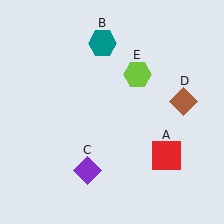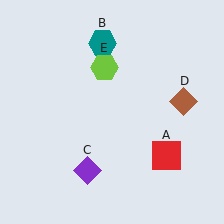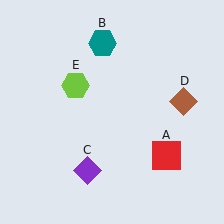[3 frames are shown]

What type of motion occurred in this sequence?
The lime hexagon (object E) rotated counterclockwise around the center of the scene.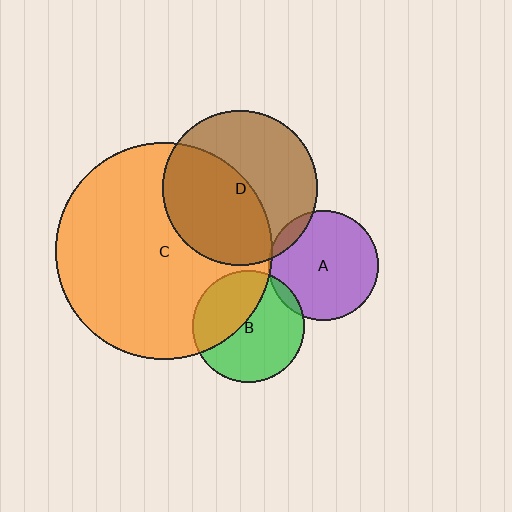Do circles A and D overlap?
Yes.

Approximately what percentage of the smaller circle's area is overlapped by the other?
Approximately 10%.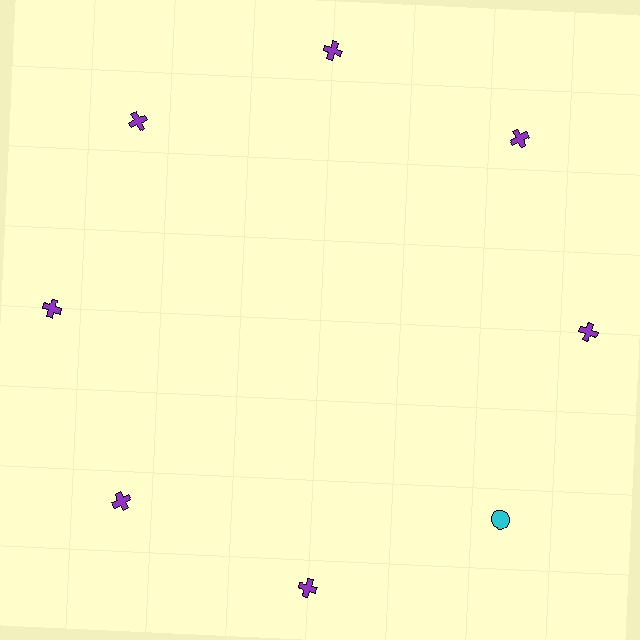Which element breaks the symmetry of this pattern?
The cyan circle at roughly the 4 o'clock position breaks the symmetry. All other shapes are purple crosses.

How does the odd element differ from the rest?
It differs in both color (cyan instead of purple) and shape (circle instead of cross).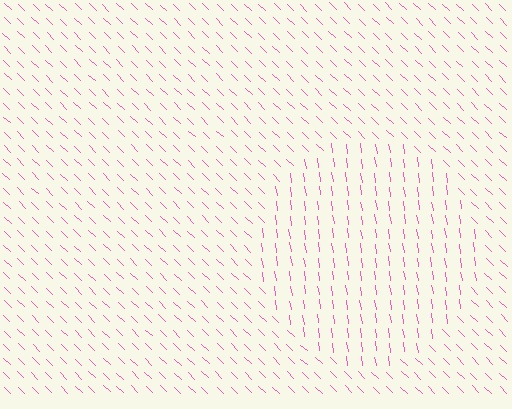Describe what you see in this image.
The image is filled with small pink line segments. A circle region in the image has lines oriented differently from the surrounding lines, creating a visible texture boundary.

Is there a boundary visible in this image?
Yes, there is a texture boundary formed by a change in line orientation.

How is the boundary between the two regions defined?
The boundary is defined purely by a change in line orientation (approximately 37 degrees difference). All lines are the same color and thickness.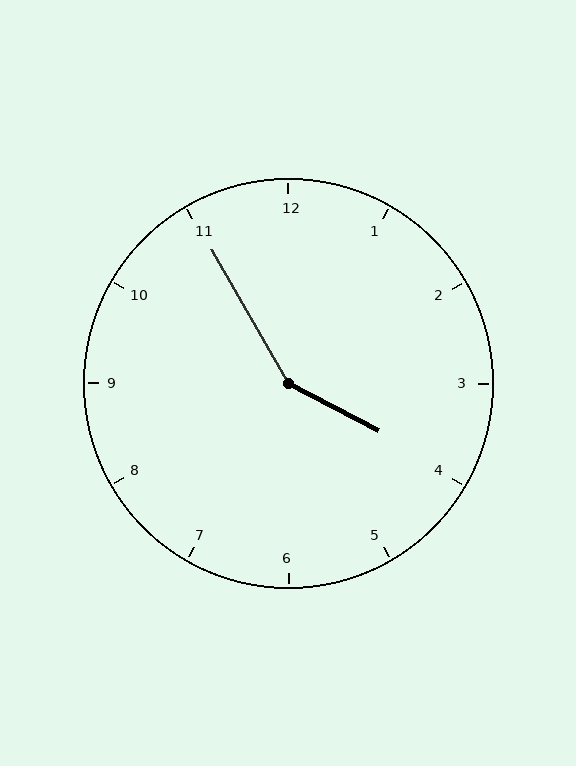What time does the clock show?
3:55.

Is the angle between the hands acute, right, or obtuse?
It is obtuse.